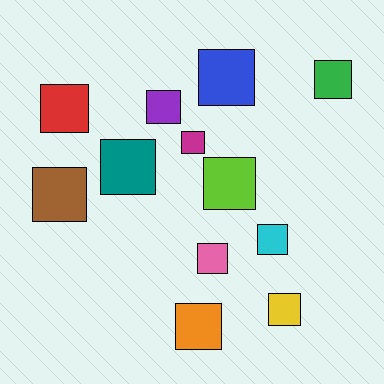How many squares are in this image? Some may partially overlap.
There are 12 squares.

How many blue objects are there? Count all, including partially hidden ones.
There is 1 blue object.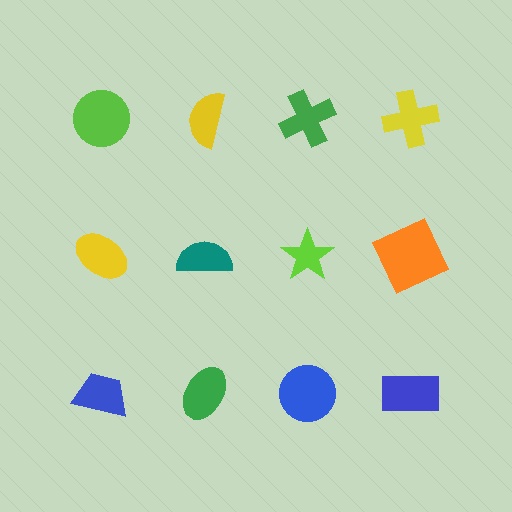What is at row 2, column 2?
A teal semicircle.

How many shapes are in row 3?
4 shapes.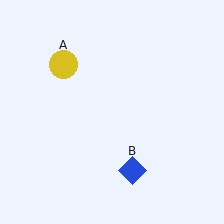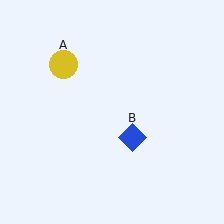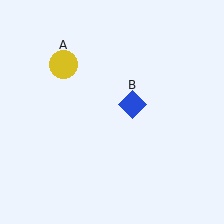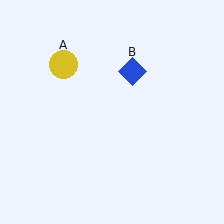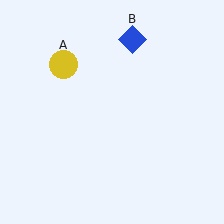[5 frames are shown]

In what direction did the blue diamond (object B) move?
The blue diamond (object B) moved up.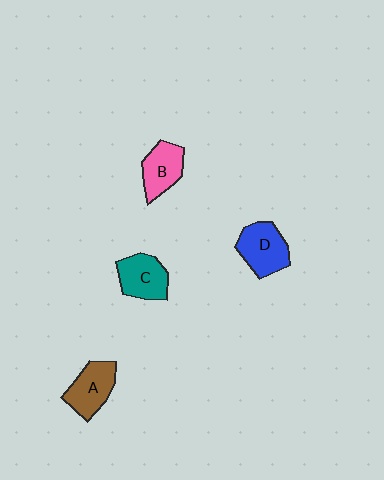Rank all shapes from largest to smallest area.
From largest to smallest: D (blue), A (brown), C (teal), B (pink).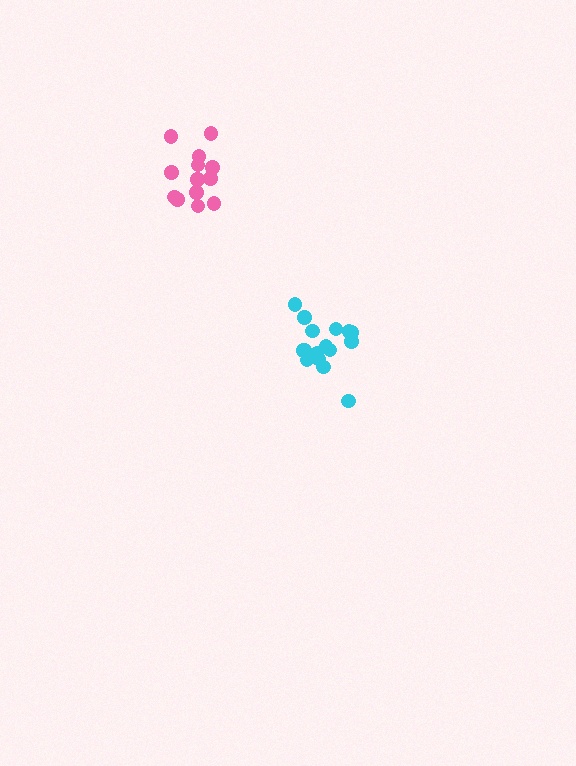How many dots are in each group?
Group 1: 13 dots, Group 2: 16 dots (29 total).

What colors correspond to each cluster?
The clusters are colored: pink, cyan.